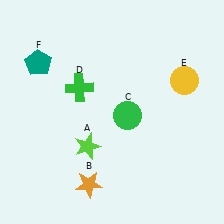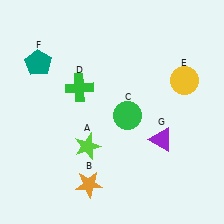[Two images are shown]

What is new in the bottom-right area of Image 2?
A purple triangle (G) was added in the bottom-right area of Image 2.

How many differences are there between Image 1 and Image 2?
There is 1 difference between the two images.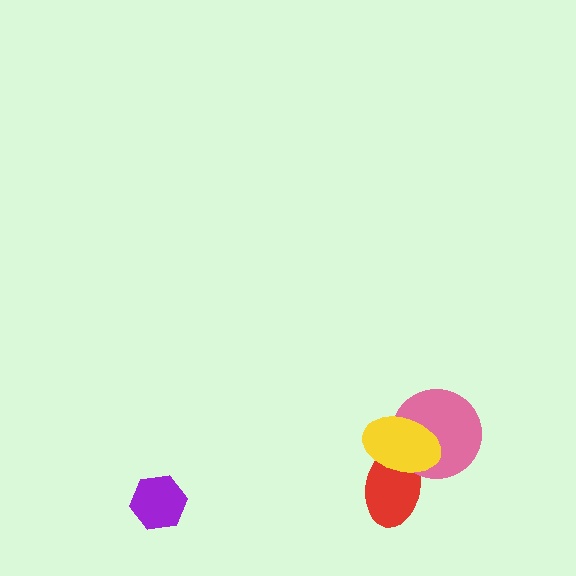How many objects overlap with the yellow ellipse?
2 objects overlap with the yellow ellipse.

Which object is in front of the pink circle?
The yellow ellipse is in front of the pink circle.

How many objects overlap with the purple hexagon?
0 objects overlap with the purple hexagon.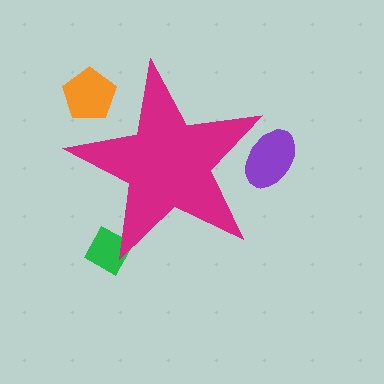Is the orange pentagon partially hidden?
Yes, the orange pentagon is partially hidden behind the magenta star.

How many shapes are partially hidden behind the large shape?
3 shapes are partially hidden.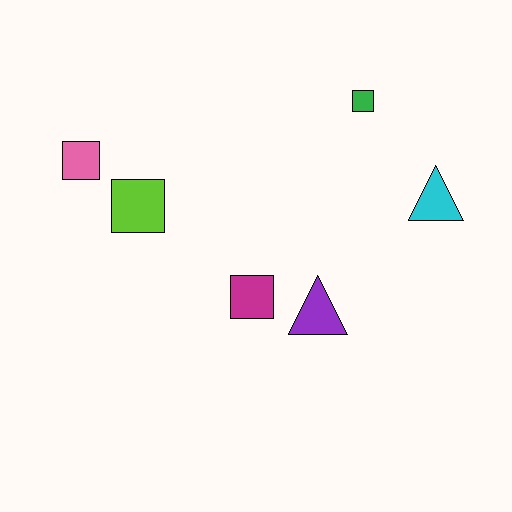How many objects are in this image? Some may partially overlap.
There are 6 objects.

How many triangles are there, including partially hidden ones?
There are 2 triangles.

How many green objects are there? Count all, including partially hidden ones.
There is 1 green object.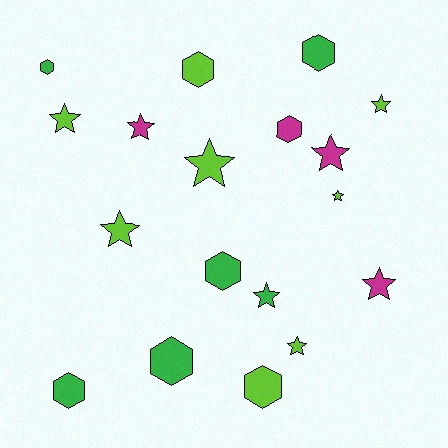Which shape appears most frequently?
Star, with 10 objects.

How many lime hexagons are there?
There are 2 lime hexagons.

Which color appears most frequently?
Lime, with 8 objects.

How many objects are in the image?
There are 18 objects.